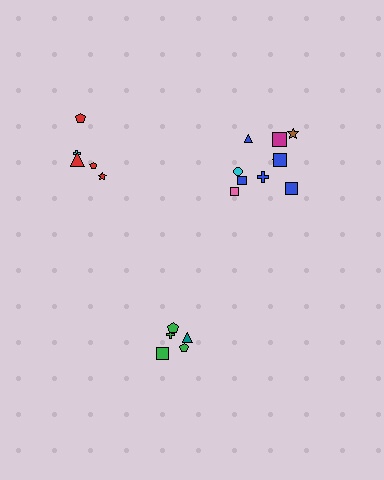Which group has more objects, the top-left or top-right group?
The top-right group.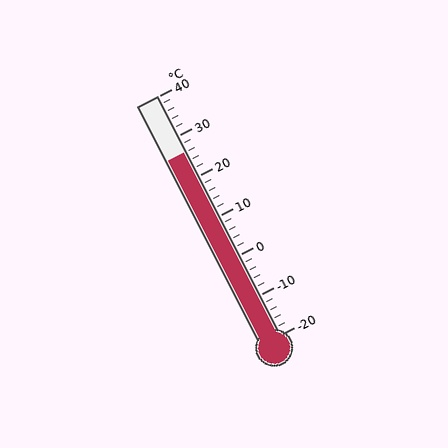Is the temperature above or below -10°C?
The temperature is above -10°C.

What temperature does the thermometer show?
The thermometer shows approximately 26°C.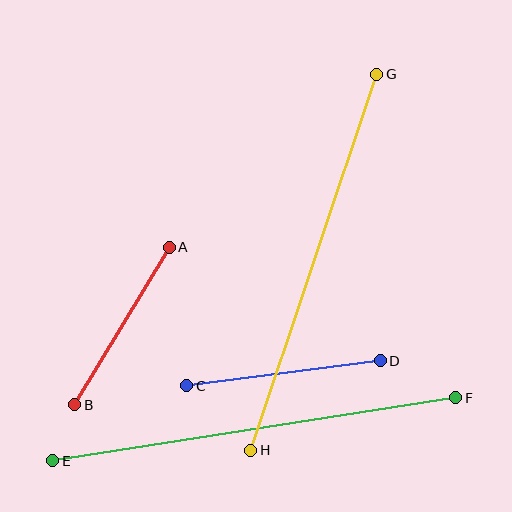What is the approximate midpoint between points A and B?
The midpoint is at approximately (122, 326) pixels.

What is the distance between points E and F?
The distance is approximately 408 pixels.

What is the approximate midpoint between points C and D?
The midpoint is at approximately (284, 373) pixels.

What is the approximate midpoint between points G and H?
The midpoint is at approximately (314, 262) pixels.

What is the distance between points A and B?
The distance is approximately 184 pixels.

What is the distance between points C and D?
The distance is approximately 195 pixels.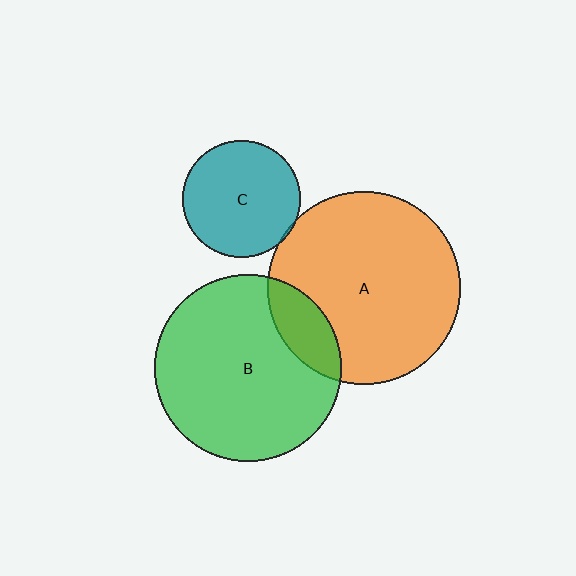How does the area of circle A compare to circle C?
Approximately 2.7 times.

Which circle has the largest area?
Circle A (orange).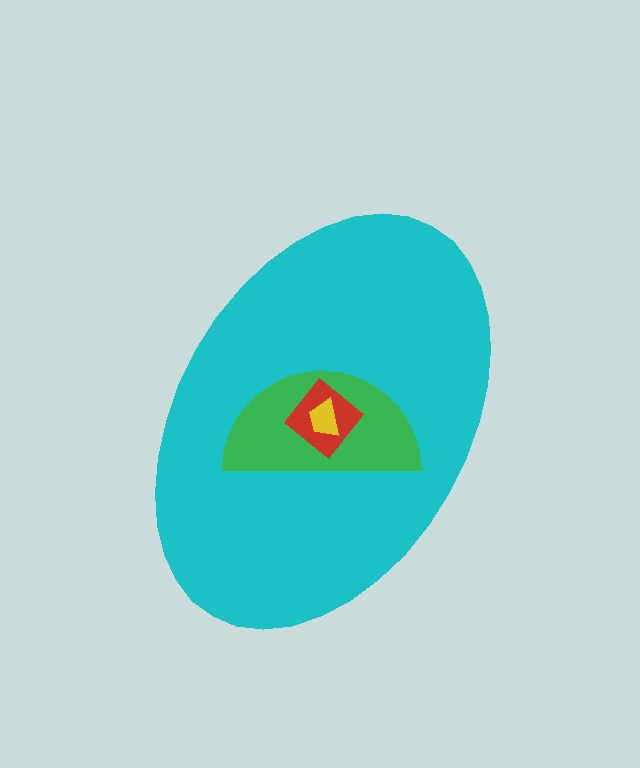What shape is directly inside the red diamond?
The yellow trapezoid.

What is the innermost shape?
The yellow trapezoid.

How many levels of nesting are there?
4.